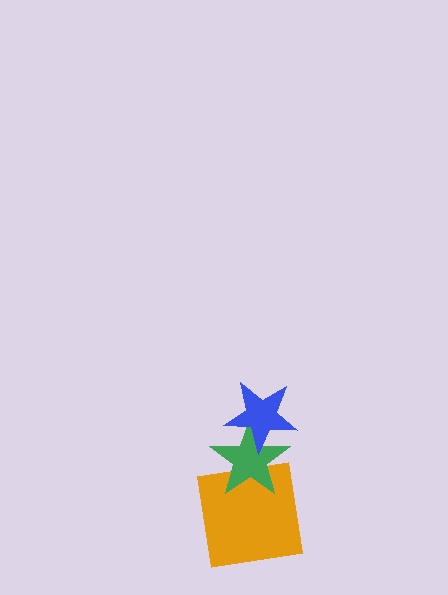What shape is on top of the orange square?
The green star is on top of the orange square.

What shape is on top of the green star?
The blue star is on top of the green star.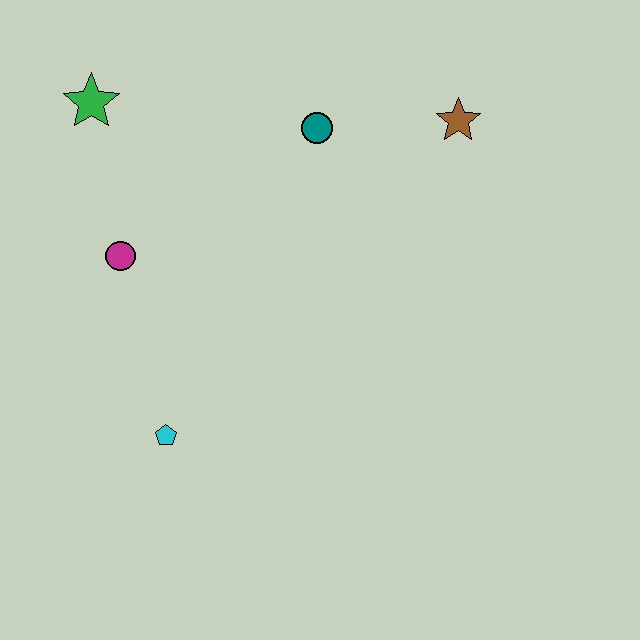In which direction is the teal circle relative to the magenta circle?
The teal circle is to the right of the magenta circle.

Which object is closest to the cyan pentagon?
The magenta circle is closest to the cyan pentagon.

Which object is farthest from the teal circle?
The cyan pentagon is farthest from the teal circle.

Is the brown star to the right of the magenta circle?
Yes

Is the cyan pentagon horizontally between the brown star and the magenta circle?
Yes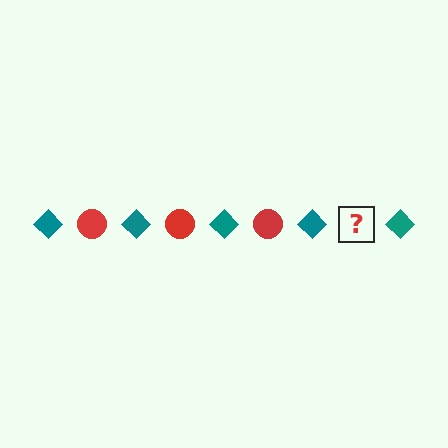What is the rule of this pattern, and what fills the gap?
The rule is that the pattern alternates between teal diamond and red circle. The gap should be filled with a red circle.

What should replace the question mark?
The question mark should be replaced with a red circle.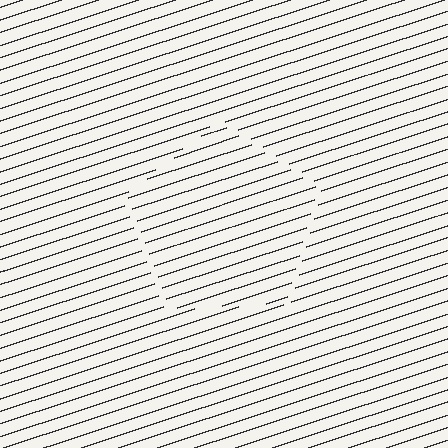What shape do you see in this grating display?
An illusory pentagon. The interior of the shape contains the same grating, shifted by half a period — the contour is defined by the phase discontinuity where line-ends from the inner and outer gratings abut.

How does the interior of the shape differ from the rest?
The interior of the shape contains the same grating, shifted by half a period — the contour is defined by the phase discontinuity where line-ends from the inner and outer gratings abut.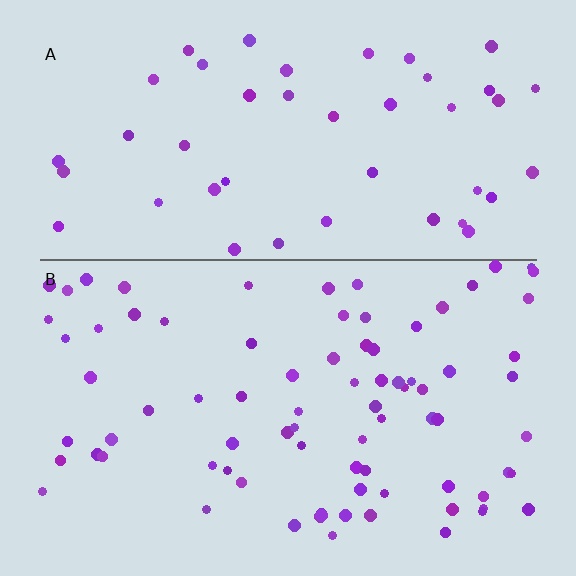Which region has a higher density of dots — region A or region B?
B (the bottom).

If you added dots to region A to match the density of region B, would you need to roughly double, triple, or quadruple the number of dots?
Approximately double.